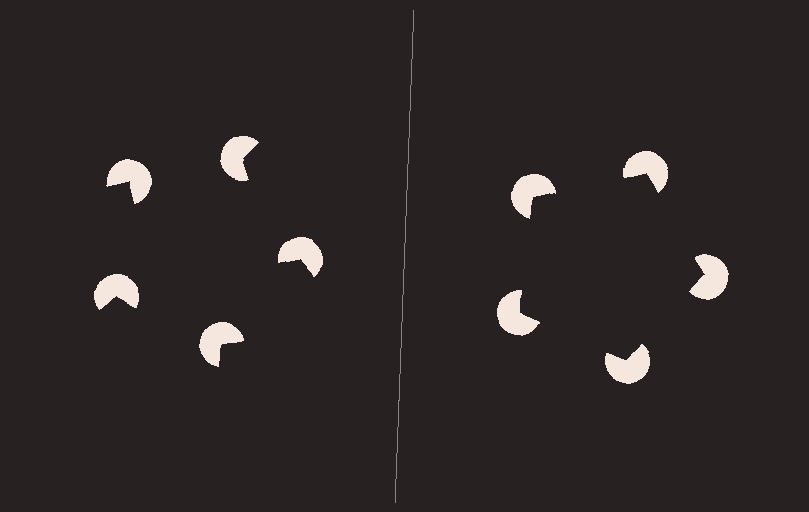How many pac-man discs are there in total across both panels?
10 — 5 on each side.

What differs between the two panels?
The pac-man discs are positioned identically on both sides; only the wedge orientations differ. On the right they align to a pentagon; on the left they are misaligned.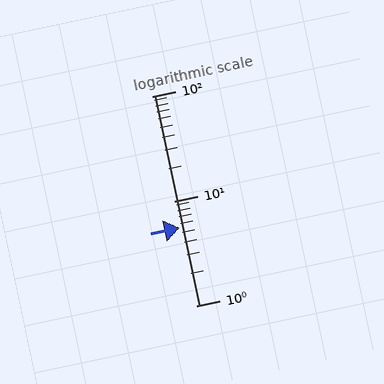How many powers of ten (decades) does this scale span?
The scale spans 2 decades, from 1 to 100.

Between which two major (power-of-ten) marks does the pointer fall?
The pointer is between 1 and 10.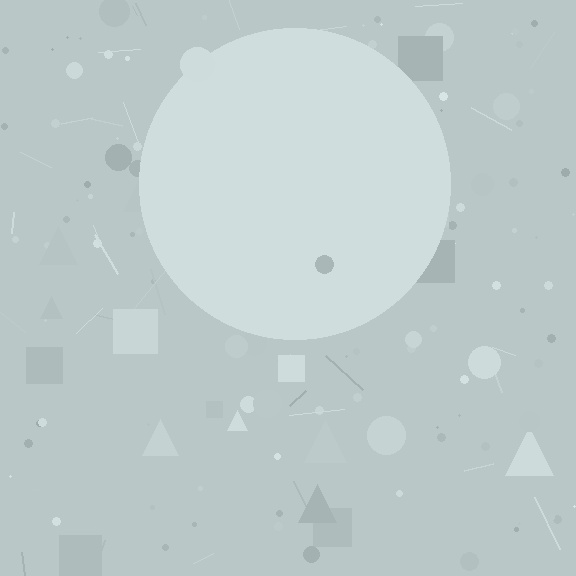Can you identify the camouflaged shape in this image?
The camouflaged shape is a circle.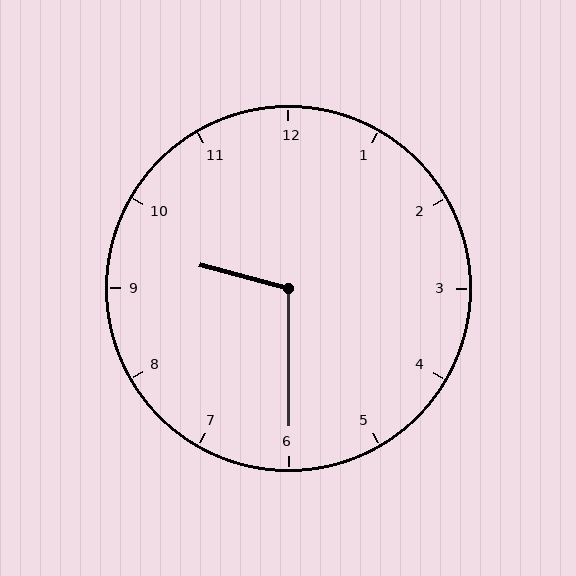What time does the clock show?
9:30.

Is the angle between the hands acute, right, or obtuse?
It is obtuse.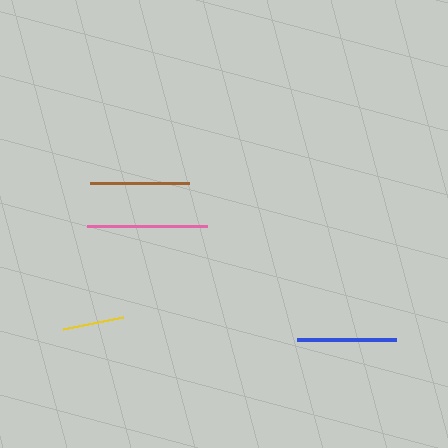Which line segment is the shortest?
The yellow line is the shortest at approximately 61 pixels.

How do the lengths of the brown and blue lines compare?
The brown and blue lines are approximately the same length.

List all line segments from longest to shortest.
From longest to shortest: pink, brown, blue, yellow.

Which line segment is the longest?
The pink line is the longest at approximately 119 pixels.